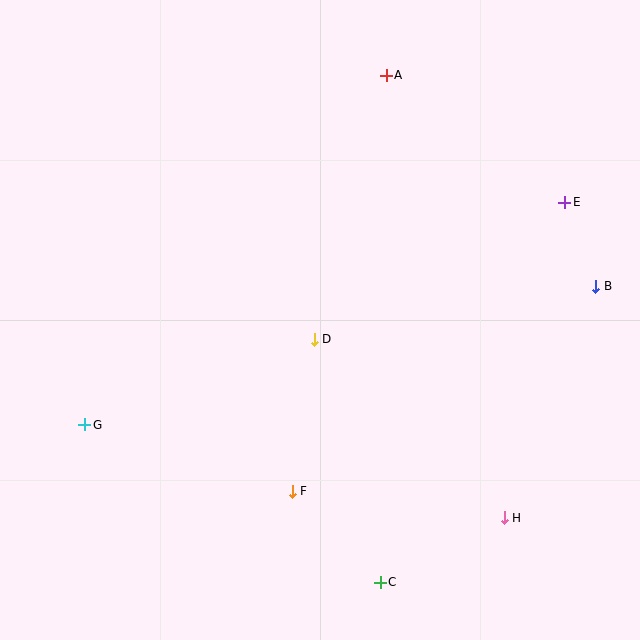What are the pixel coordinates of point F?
Point F is at (292, 491).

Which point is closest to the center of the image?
Point D at (314, 339) is closest to the center.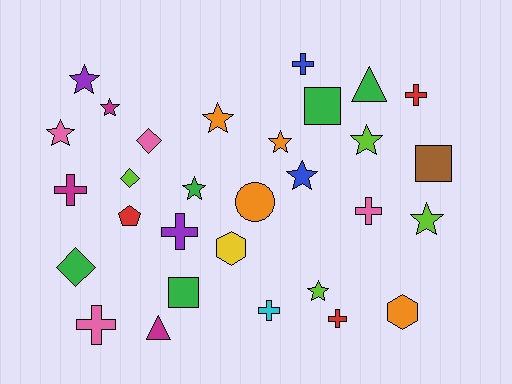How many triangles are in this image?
There are 2 triangles.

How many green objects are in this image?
There are 5 green objects.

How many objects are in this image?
There are 30 objects.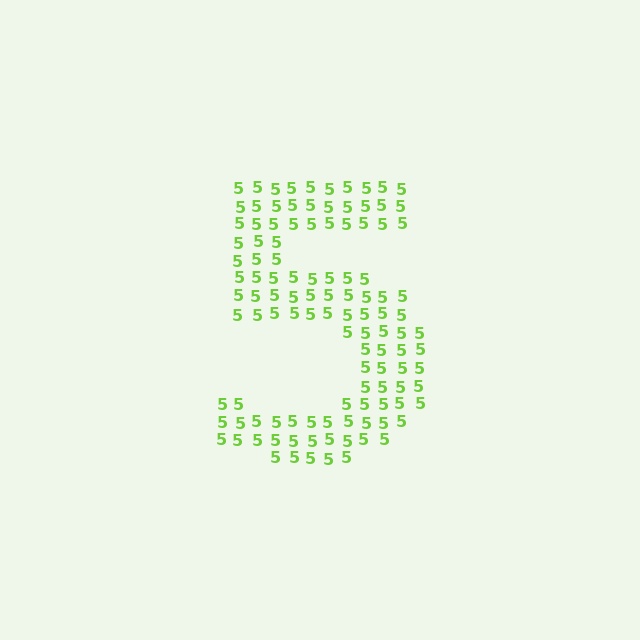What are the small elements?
The small elements are digit 5's.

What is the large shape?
The large shape is the digit 5.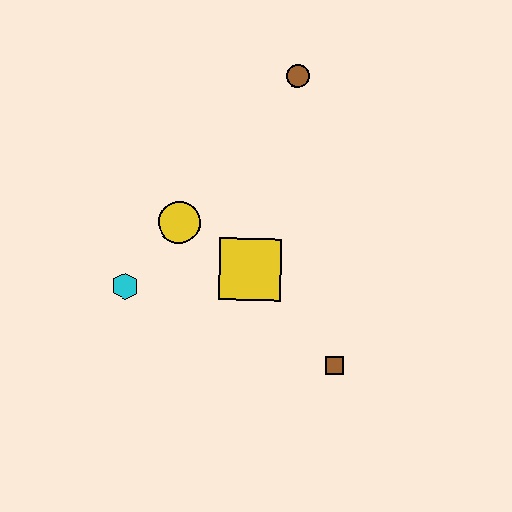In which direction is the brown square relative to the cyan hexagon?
The brown square is to the right of the cyan hexagon.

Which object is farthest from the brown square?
The brown circle is farthest from the brown square.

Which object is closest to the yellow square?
The yellow circle is closest to the yellow square.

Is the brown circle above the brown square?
Yes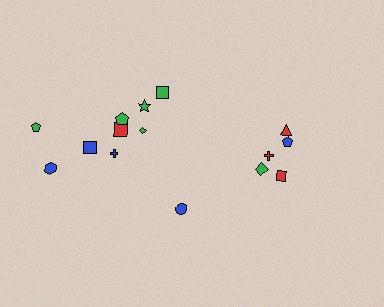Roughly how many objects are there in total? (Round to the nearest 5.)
Roughly 15 objects in total.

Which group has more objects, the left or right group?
The left group.